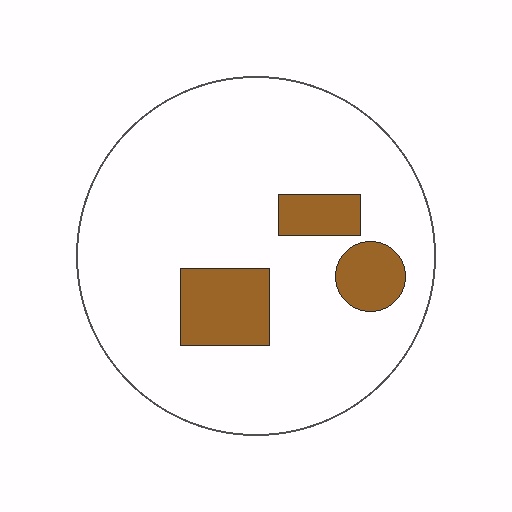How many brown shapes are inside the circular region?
3.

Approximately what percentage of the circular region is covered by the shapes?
Approximately 15%.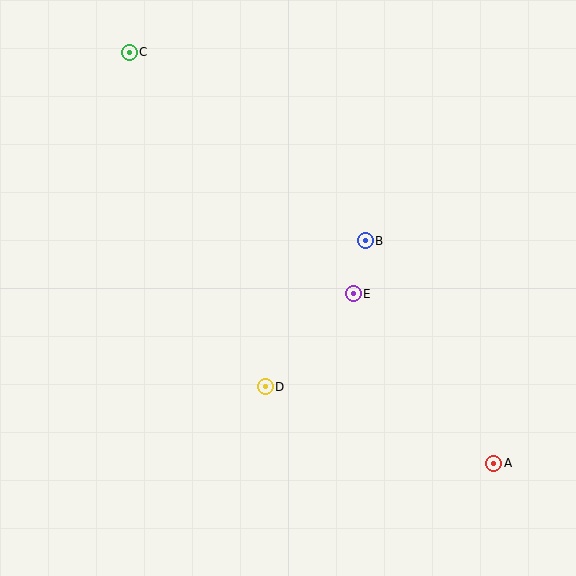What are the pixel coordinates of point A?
Point A is at (494, 463).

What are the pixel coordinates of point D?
Point D is at (265, 387).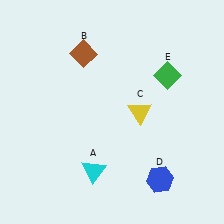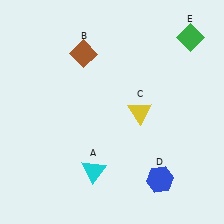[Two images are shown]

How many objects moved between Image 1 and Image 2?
1 object moved between the two images.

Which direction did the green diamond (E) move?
The green diamond (E) moved up.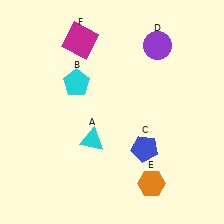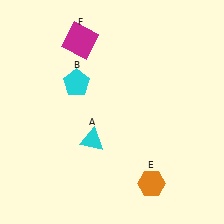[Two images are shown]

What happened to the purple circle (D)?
The purple circle (D) was removed in Image 2. It was in the top-right area of Image 1.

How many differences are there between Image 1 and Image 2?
There are 2 differences between the two images.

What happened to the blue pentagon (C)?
The blue pentagon (C) was removed in Image 2. It was in the bottom-right area of Image 1.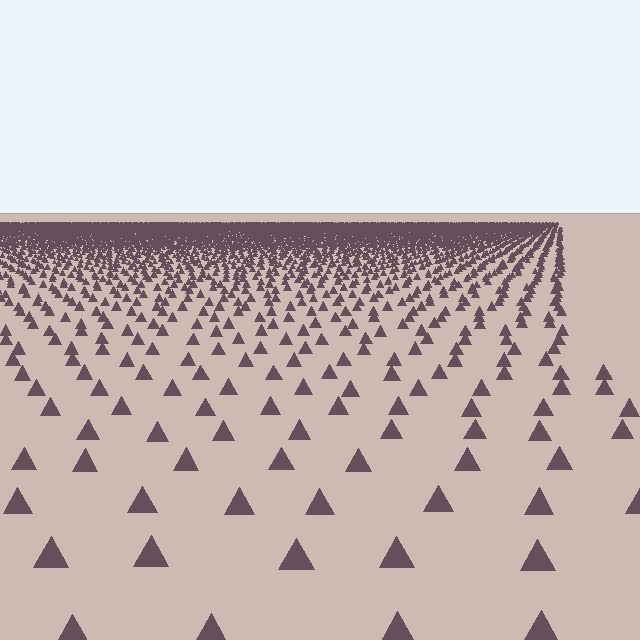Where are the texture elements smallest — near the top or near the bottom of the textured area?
Near the top.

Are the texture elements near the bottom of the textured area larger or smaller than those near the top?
Larger. Near the bottom, elements are closer to the viewer and appear at a bigger on-screen size.